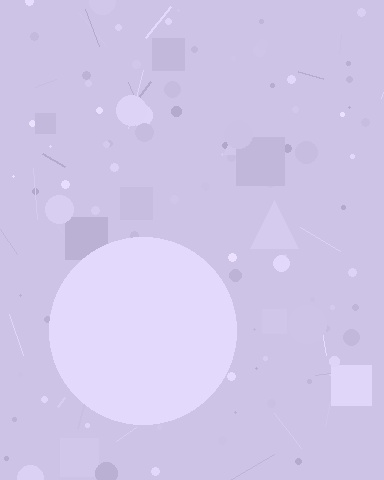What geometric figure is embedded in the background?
A circle is embedded in the background.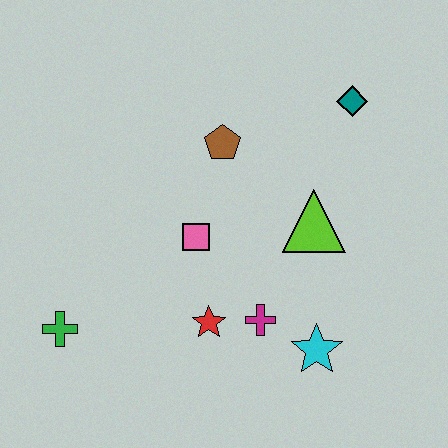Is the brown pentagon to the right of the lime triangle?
No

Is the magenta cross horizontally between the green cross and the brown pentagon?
No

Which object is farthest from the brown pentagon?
The green cross is farthest from the brown pentagon.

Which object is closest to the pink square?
The red star is closest to the pink square.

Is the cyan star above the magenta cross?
No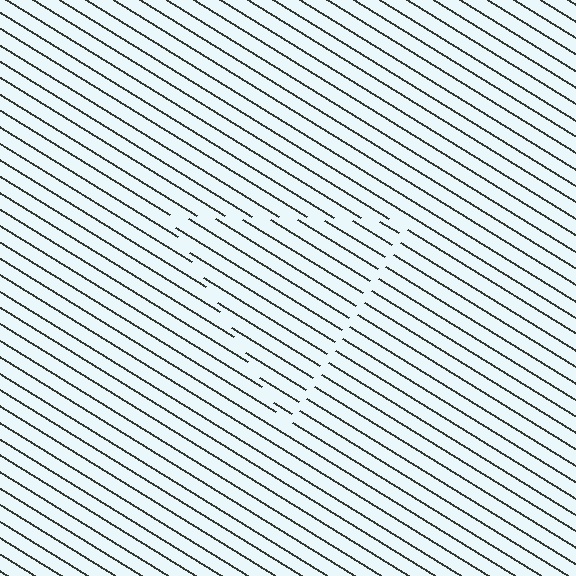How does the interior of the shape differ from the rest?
The interior of the shape contains the same grating, shifted by half a period — the contour is defined by the phase discontinuity where line-ends from the inner and outer gratings abut.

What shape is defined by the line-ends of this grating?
An illusory triangle. The interior of the shape contains the same grating, shifted by half a period — the contour is defined by the phase discontinuity where line-ends from the inner and outer gratings abut.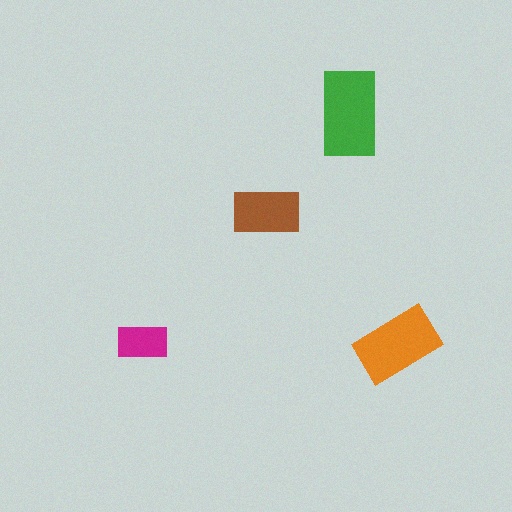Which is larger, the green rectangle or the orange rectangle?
The green one.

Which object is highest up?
The green rectangle is topmost.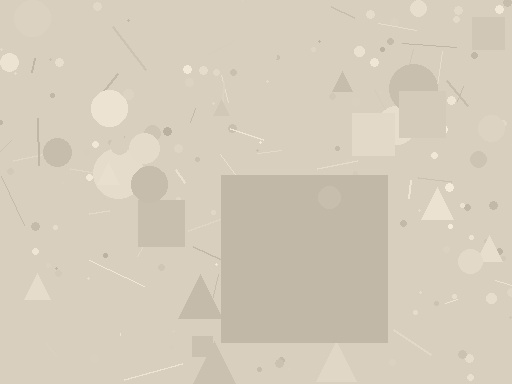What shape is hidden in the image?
A square is hidden in the image.